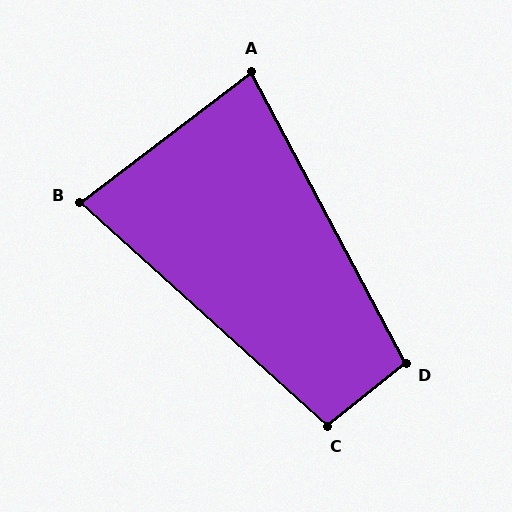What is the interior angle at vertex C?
Approximately 99 degrees (obtuse).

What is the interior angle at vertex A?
Approximately 81 degrees (acute).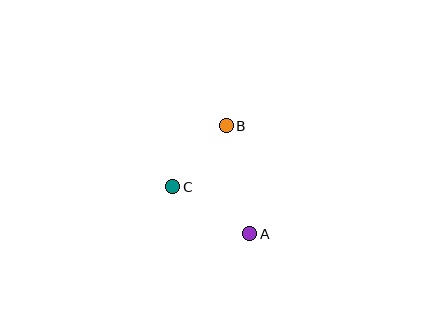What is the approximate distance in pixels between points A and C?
The distance between A and C is approximately 90 pixels.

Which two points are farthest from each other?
Points A and B are farthest from each other.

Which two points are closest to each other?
Points B and C are closest to each other.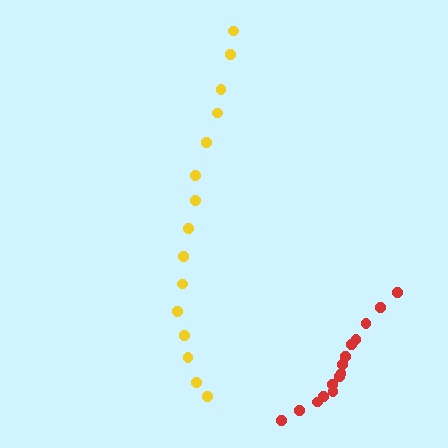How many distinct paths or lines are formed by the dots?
There are 2 distinct paths.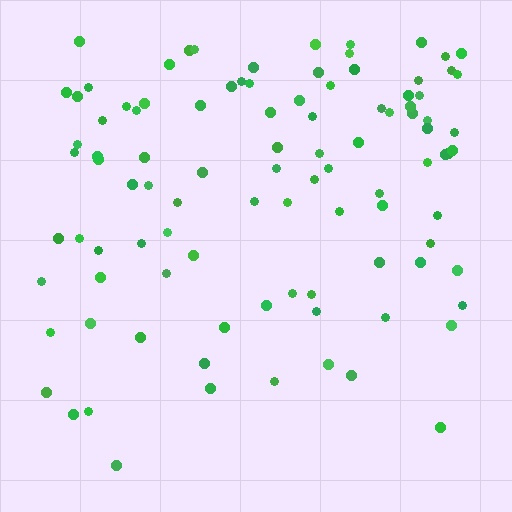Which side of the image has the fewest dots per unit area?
The bottom.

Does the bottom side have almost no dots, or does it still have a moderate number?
Still a moderate number, just noticeably fewer than the top.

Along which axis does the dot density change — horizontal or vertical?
Vertical.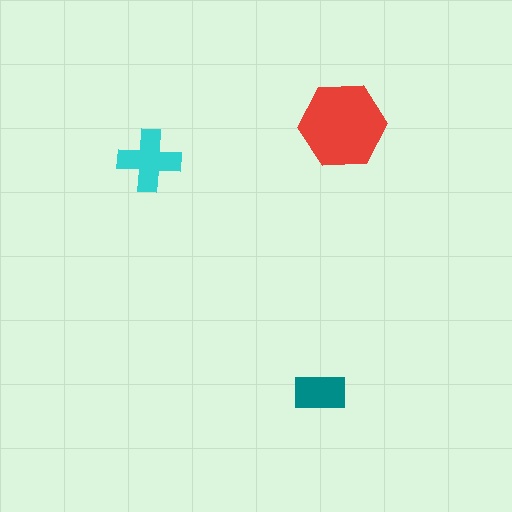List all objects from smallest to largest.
The teal rectangle, the cyan cross, the red hexagon.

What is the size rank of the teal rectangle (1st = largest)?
3rd.